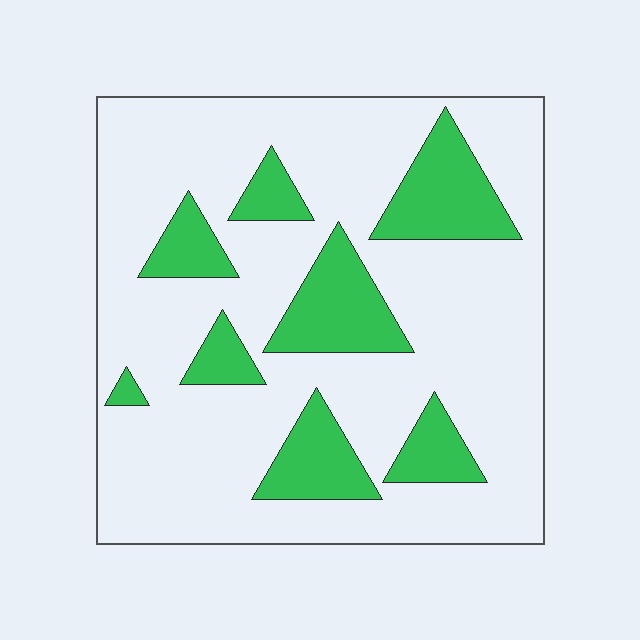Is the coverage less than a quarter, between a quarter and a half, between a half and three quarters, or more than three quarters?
Less than a quarter.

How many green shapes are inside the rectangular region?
8.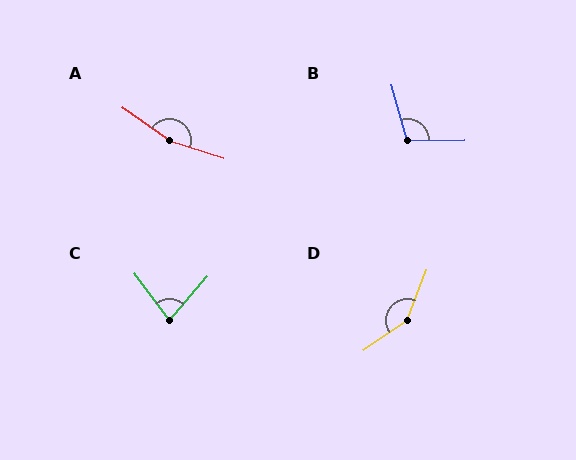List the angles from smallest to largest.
C (77°), B (106°), D (146°), A (163°).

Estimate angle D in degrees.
Approximately 146 degrees.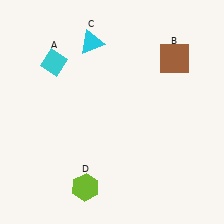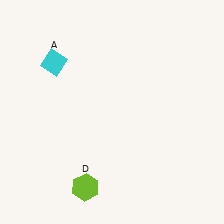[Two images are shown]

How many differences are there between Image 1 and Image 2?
There are 2 differences between the two images.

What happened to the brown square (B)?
The brown square (B) was removed in Image 2. It was in the top-right area of Image 1.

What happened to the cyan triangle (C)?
The cyan triangle (C) was removed in Image 2. It was in the top-left area of Image 1.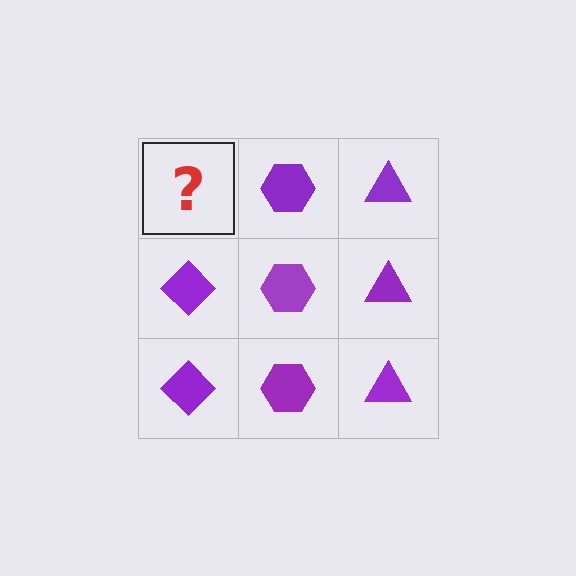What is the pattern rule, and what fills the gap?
The rule is that each column has a consistent shape. The gap should be filled with a purple diamond.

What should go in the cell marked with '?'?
The missing cell should contain a purple diamond.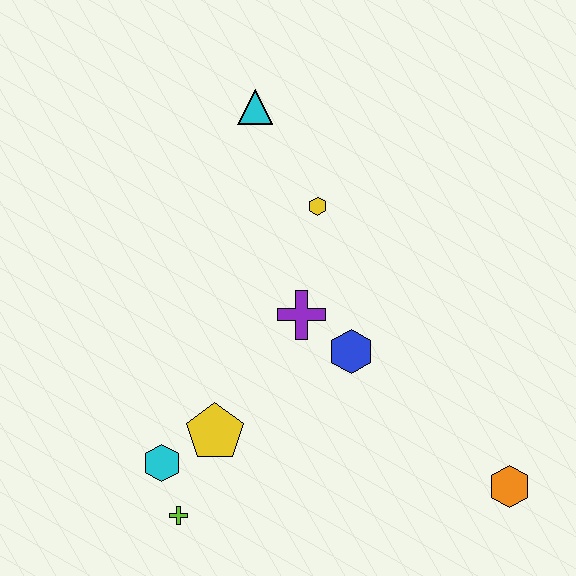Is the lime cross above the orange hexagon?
No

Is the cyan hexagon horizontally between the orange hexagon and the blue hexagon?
No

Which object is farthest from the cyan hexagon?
The cyan triangle is farthest from the cyan hexagon.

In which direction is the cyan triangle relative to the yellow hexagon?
The cyan triangle is above the yellow hexagon.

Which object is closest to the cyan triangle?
The yellow hexagon is closest to the cyan triangle.